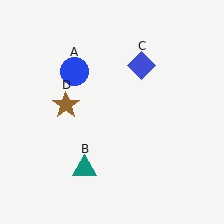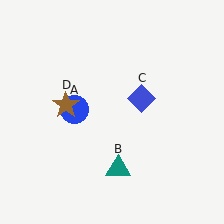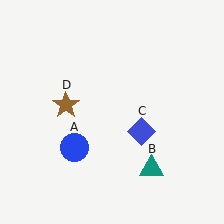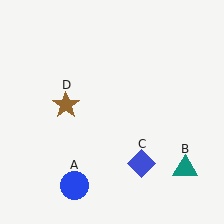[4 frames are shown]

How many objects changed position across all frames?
3 objects changed position: blue circle (object A), teal triangle (object B), blue diamond (object C).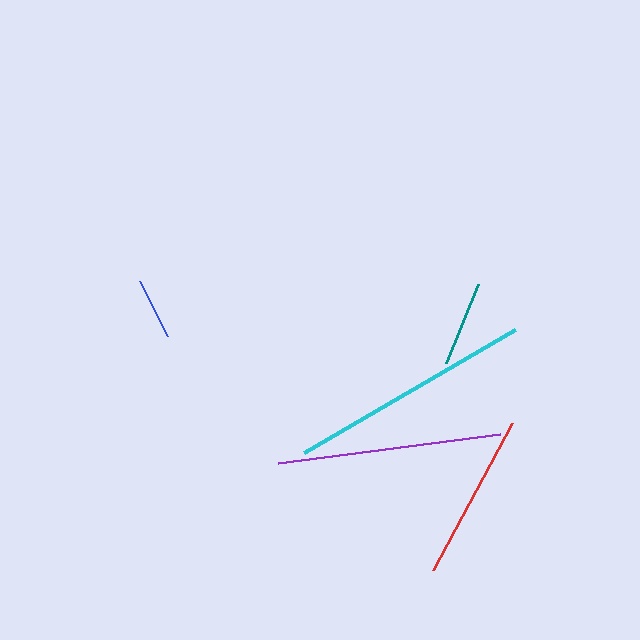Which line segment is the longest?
The cyan line is the longest at approximately 244 pixels.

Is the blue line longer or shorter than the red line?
The red line is longer than the blue line.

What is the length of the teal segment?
The teal segment is approximately 85 pixels long.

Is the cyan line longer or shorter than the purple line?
The cyan line is longer than the purple line.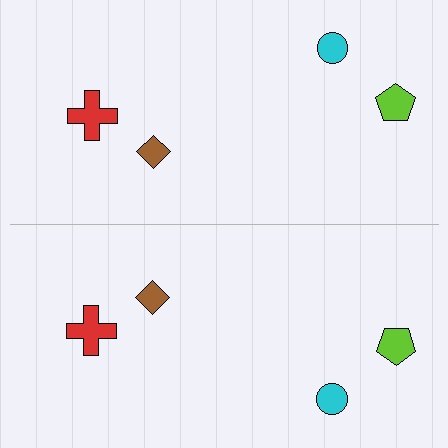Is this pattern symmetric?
Yes, this pattern has bilateral (reflection) symmetry.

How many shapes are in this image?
There are 8 shapes in this image.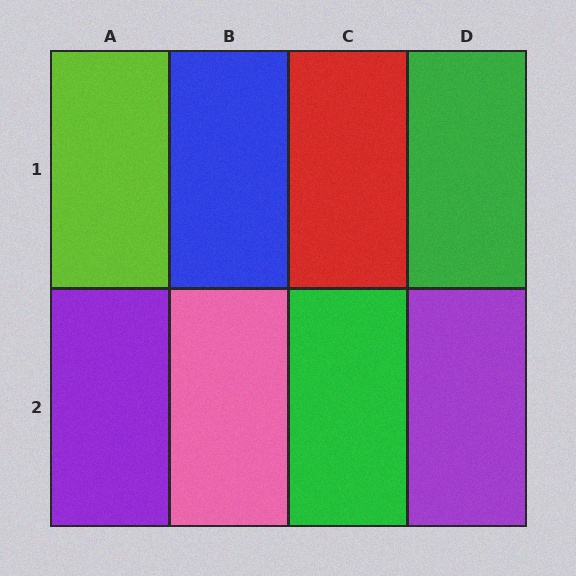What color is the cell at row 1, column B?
Blue.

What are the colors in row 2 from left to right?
Purple, pink, green, purple.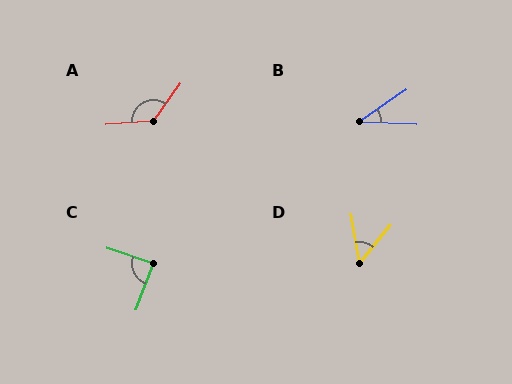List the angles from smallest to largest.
B (37°), D (50°), C (88°), A (130°).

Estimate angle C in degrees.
Approximately 88 degrees.